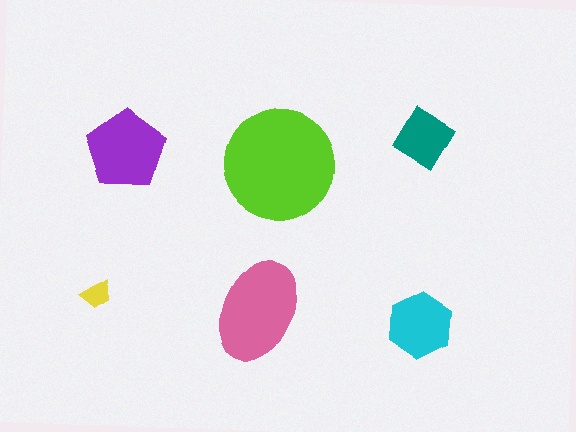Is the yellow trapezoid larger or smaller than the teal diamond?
Smaller.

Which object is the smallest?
The yellow trapezoid.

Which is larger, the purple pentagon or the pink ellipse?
The pink ellipse.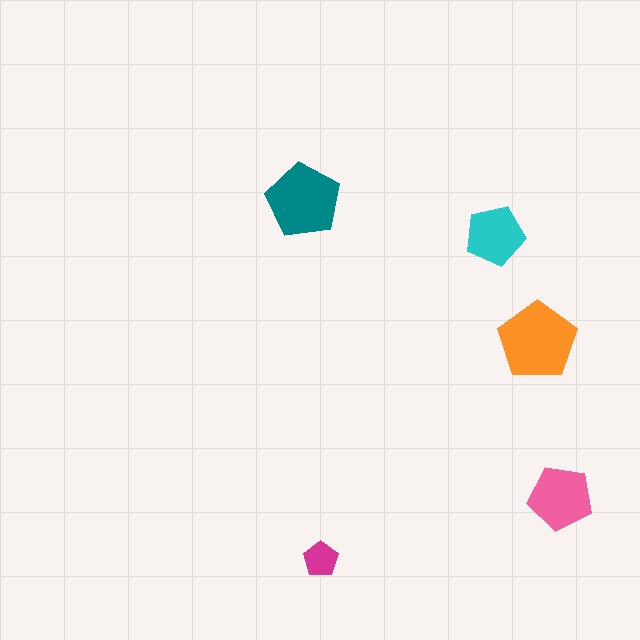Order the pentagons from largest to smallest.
the orange one, the teal one, the pink one, the cyan one, the magenta one.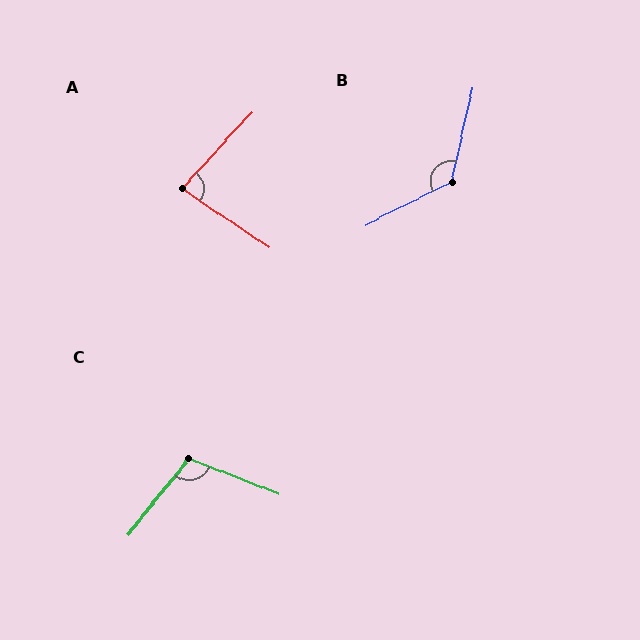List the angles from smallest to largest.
A (82°), C (107°), B (130°).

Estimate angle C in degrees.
Approximately 107 degrees.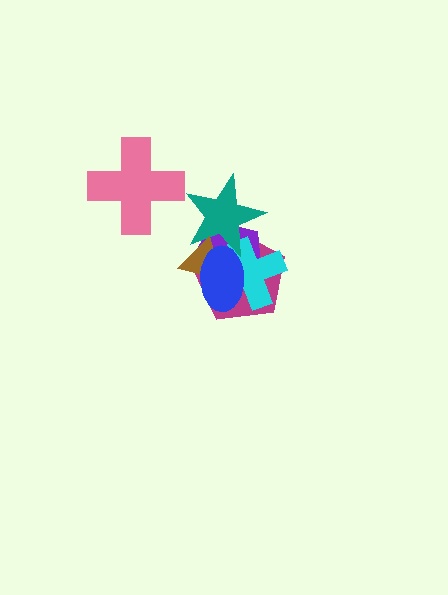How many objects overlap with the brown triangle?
5 objects overlap with the brown triangle.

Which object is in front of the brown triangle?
The blue ellipse is in front of the brown triangle.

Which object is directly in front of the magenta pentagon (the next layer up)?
The purple pentagon is directly in front of the magenta pentagon.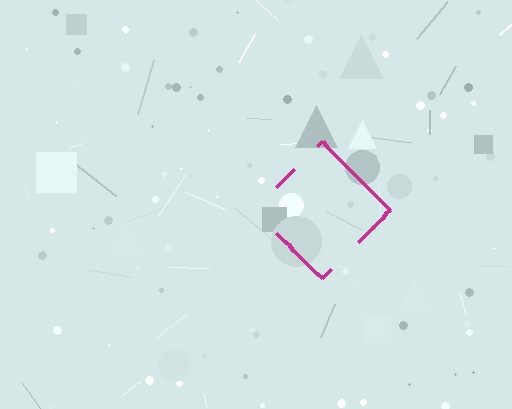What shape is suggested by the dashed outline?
The dashed outline suggests a diamond.